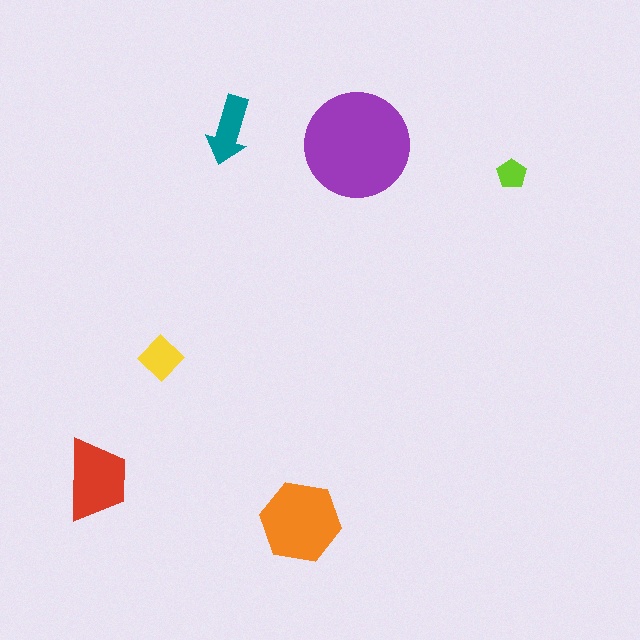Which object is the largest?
The purple circle.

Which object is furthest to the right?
The lime pentagon is rightmost.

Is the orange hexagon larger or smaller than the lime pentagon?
Larger.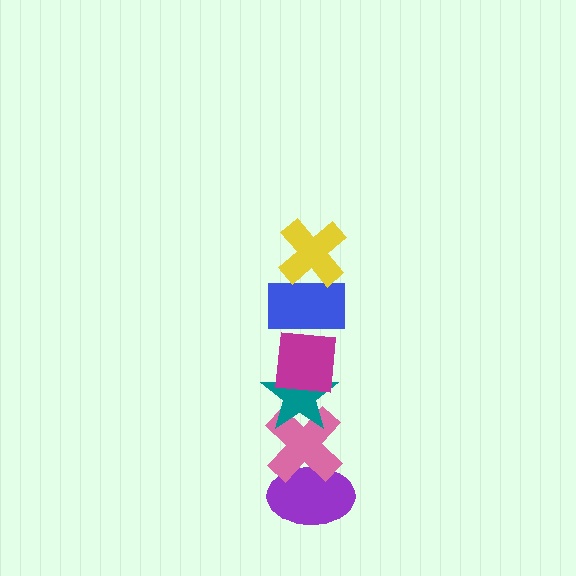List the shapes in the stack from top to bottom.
From top to bottom: the yellow cross, the blue rectangle, the magenta square, the teal star, the pink cross, the purple ellipse.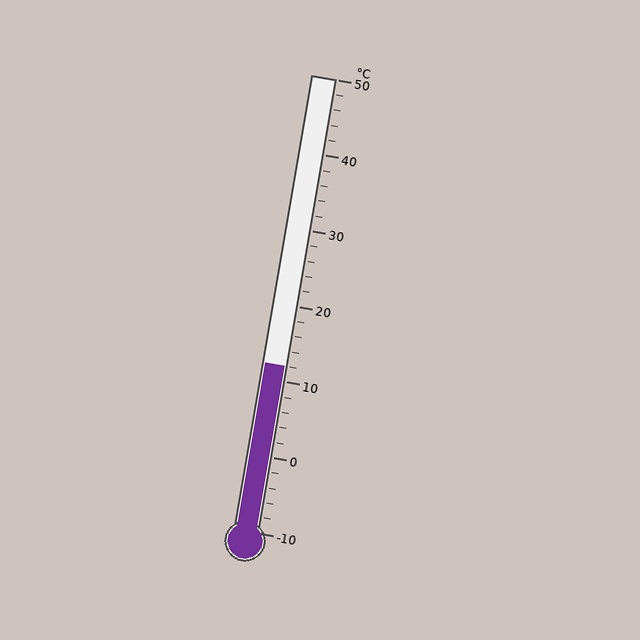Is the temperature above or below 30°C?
The temperature is below 30°C.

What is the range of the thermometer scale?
The thermometer scale ranges from -10°C to 50°C.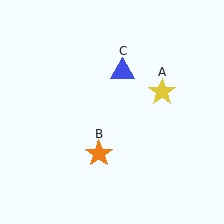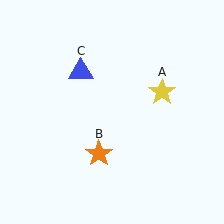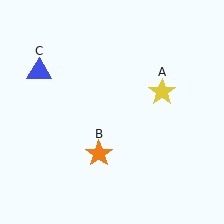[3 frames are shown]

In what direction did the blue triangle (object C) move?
The blue triangle (object C) moved left.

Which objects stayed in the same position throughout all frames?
Yellow star (object A) and orange star (object B) remained stationary.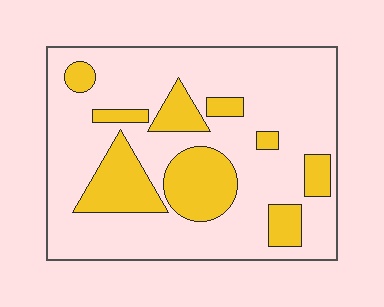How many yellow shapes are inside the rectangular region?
9.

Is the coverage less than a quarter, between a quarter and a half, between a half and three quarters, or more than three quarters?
Between a quarter and a half.